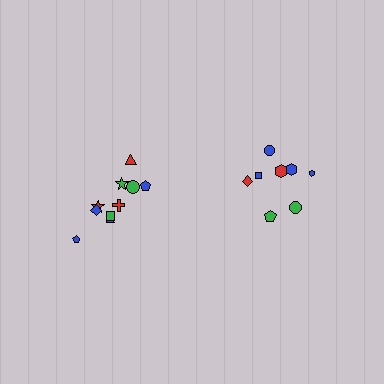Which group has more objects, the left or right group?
The left group.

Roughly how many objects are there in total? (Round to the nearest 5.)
Roughly 20 objects in total.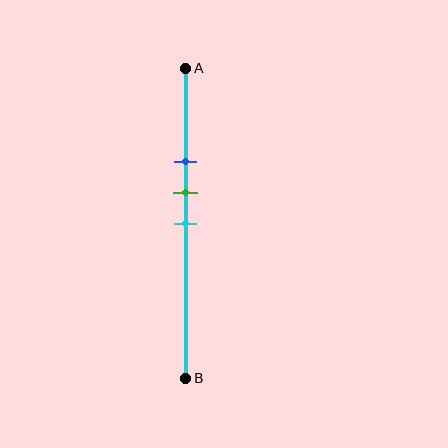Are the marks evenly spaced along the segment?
Yes, the marks are approximately evenly spaced.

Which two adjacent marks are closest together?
The green and cyan marks are the closest adjacent pair.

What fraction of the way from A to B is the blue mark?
The blue mark is approximately 30% (0.3) of the way from A to B.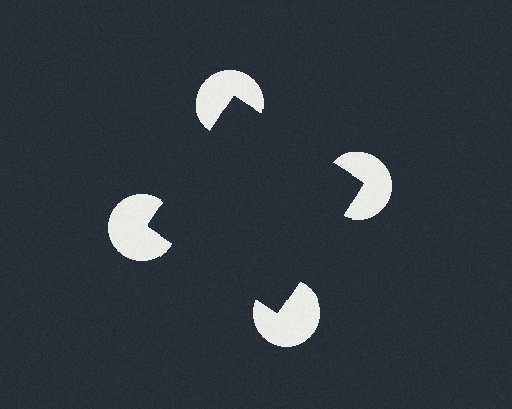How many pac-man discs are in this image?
There are 4 — one at each vertex of the illusory square.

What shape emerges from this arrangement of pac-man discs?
An illusory square — its edges are inferred from the aligned wedge cuts in the pac-man discs, not physically drawn.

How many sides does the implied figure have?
4 sides.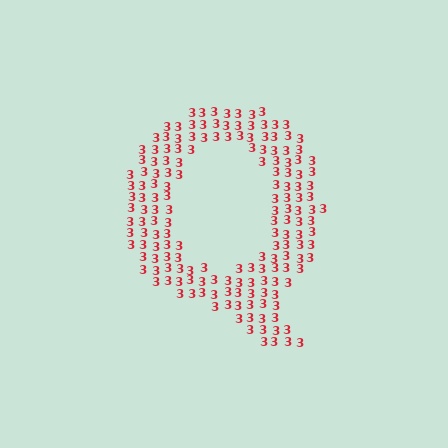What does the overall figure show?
The overall figure shows the letter Q.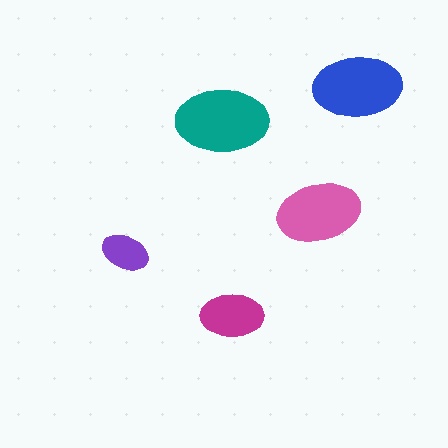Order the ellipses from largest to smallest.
the teal one, the blue one, the pink one, the magenta one, the purple one.